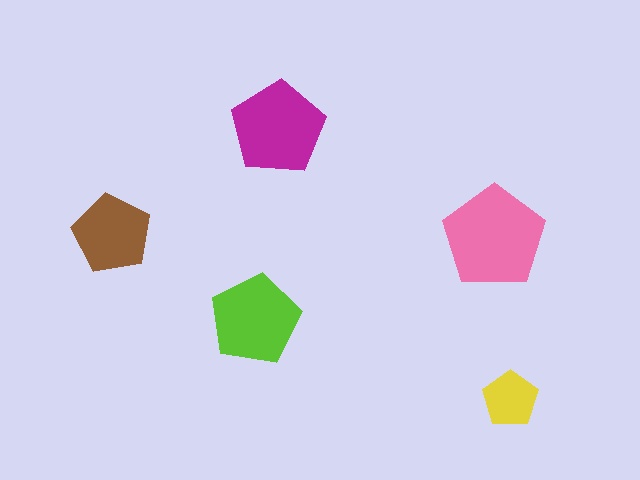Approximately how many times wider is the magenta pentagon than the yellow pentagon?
About 1.5 times wider.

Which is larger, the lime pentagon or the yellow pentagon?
The lime one.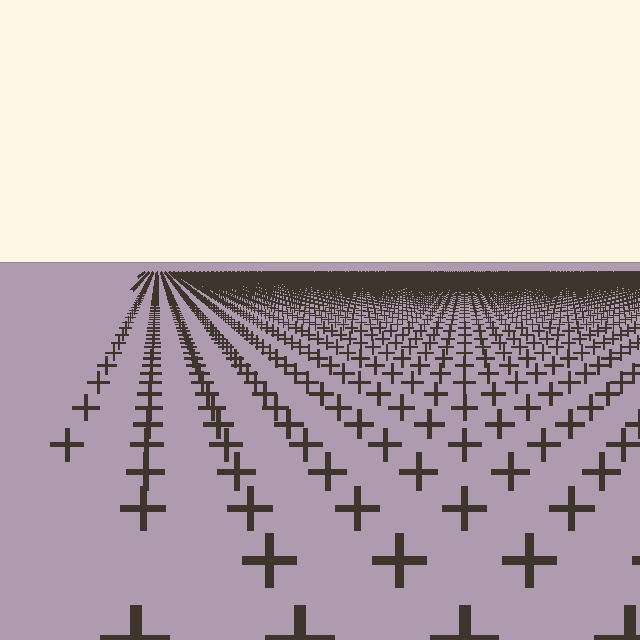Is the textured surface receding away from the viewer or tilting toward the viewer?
The surface is receding away from the viewer. Texture elements get smaller and denser toward the top.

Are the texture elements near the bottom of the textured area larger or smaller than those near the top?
Larger. Near the bottom, elements are closer to the viewer and appear at a bigger on-screen size.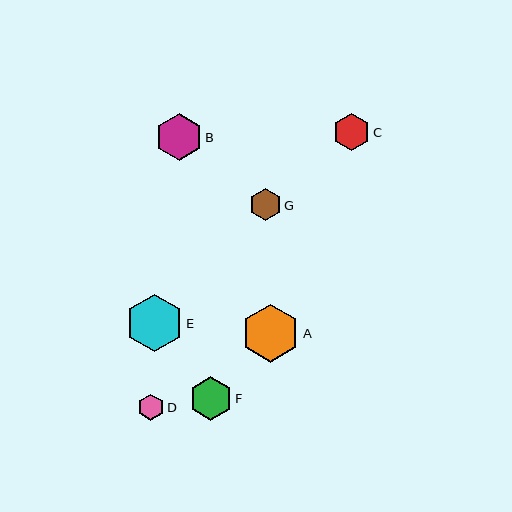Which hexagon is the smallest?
Hexagon D is the smallest with a size of approximately 26 pixels.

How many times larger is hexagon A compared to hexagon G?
Hexagon A is approximately 1.8 times the size of hexagon G.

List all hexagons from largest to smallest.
From largest to smallest: A, E, B, F, C, G, D.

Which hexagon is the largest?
Hexagon A is the largest with a size of approximately 58 pixels.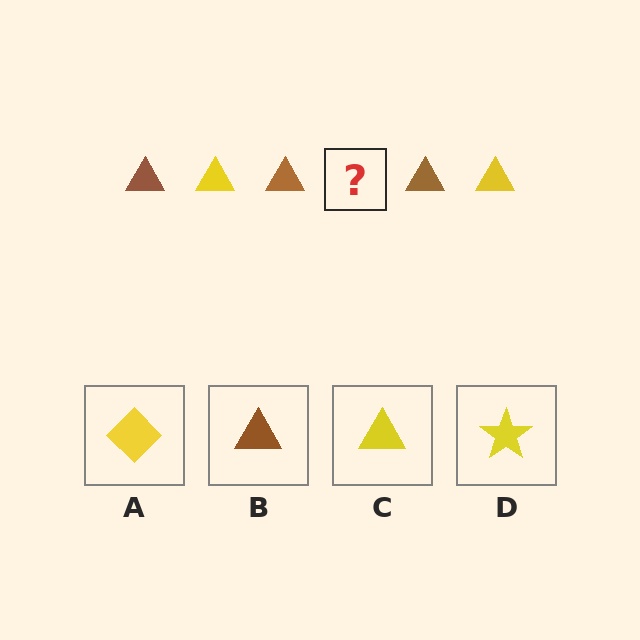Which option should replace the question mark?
Option C.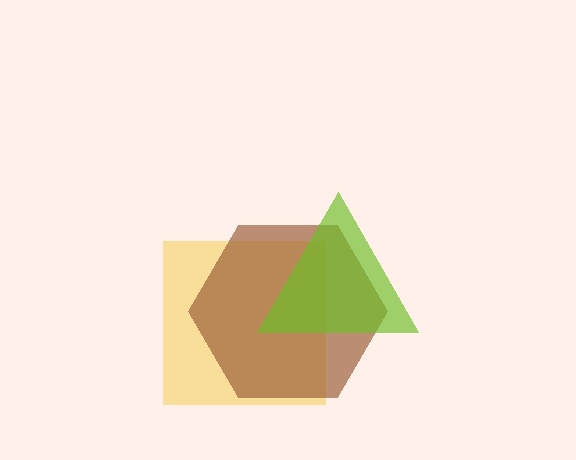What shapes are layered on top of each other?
The layered shapes are: a yellow square, a brown hexagon, a lime triangle.